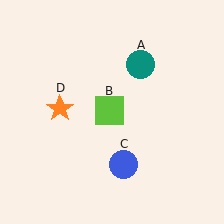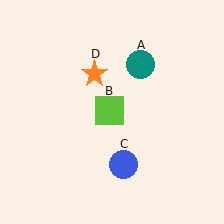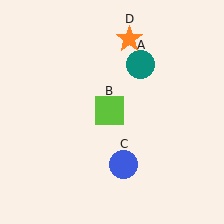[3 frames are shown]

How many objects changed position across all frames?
1 object changed position: orange star (object D).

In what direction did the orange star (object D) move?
The orange star (object D) moved up and to the right.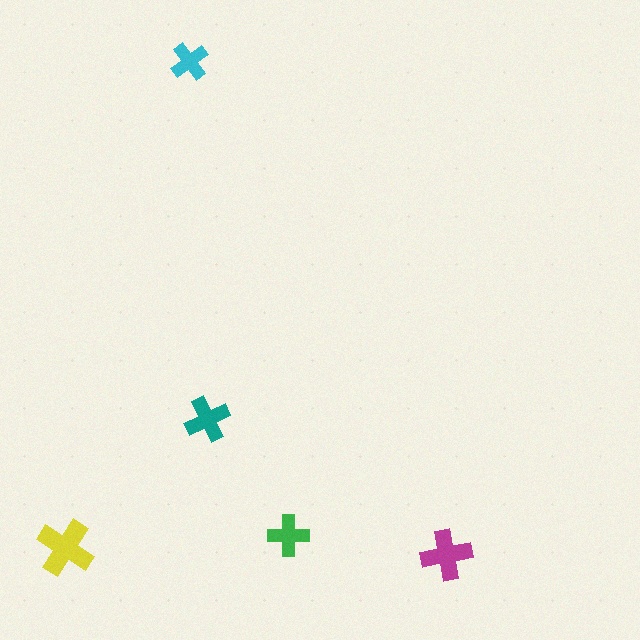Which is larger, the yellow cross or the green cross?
The yellow one.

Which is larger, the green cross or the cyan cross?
The green one.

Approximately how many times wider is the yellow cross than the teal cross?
About 1.5 times wider.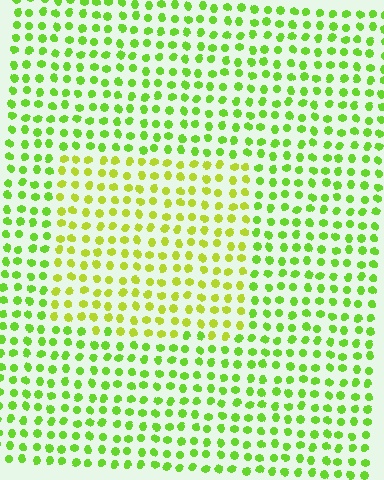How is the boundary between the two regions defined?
The boundary is defined purely by a slight shift in hue (about 28 degrees). Spacing, size, and orientation are identical on both sides.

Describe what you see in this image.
The image is filled with small lime elements in a uniform arrangement. A rectangle-shaped region is visible where the elements are tinted to a slightly different hue, forming a subtle color boundary.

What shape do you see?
I see a rectangle.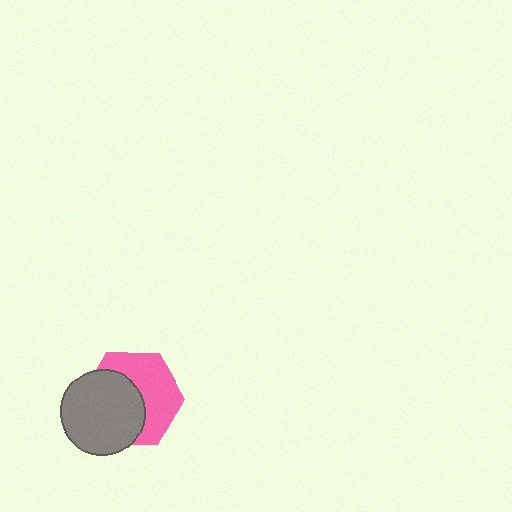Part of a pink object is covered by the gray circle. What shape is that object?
It is a hexagon.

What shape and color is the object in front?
The object in front is a gray circle.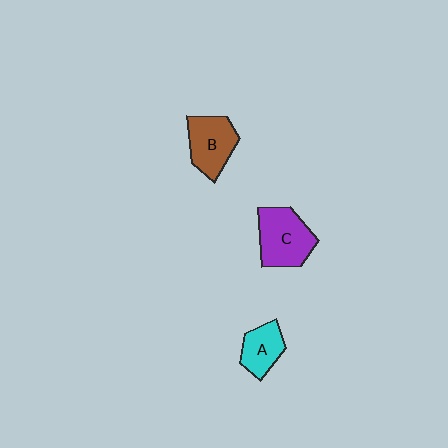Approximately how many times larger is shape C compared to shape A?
Approximately 1.6 times.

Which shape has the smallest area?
Shape A (cyan).